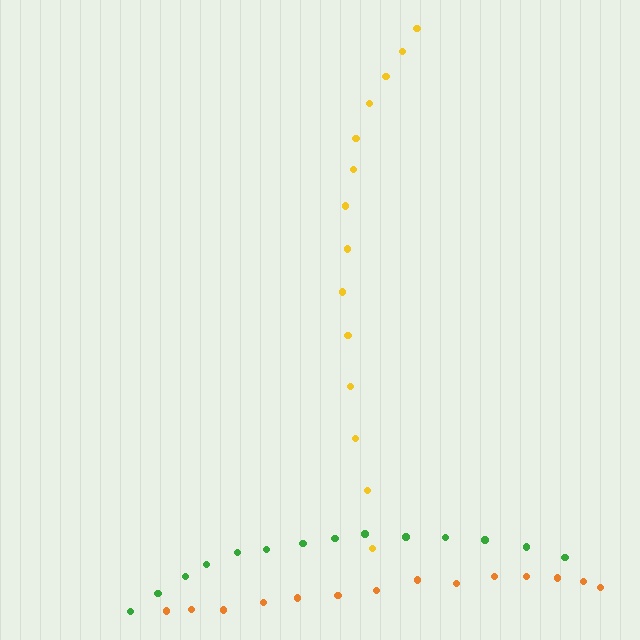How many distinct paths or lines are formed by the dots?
There are 3 distinct paths.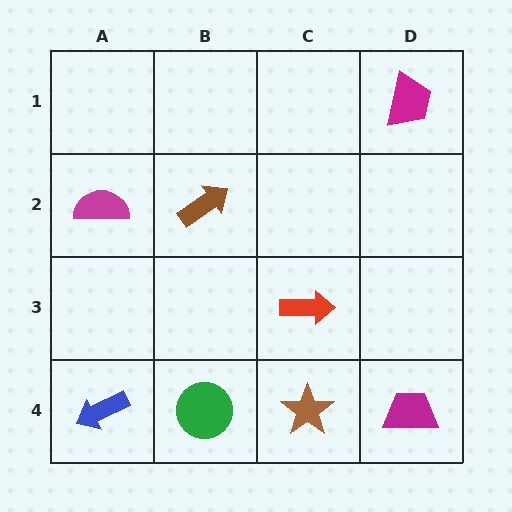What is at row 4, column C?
A brown star.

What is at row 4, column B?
A green circle.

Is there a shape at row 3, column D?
No, that cell is empty.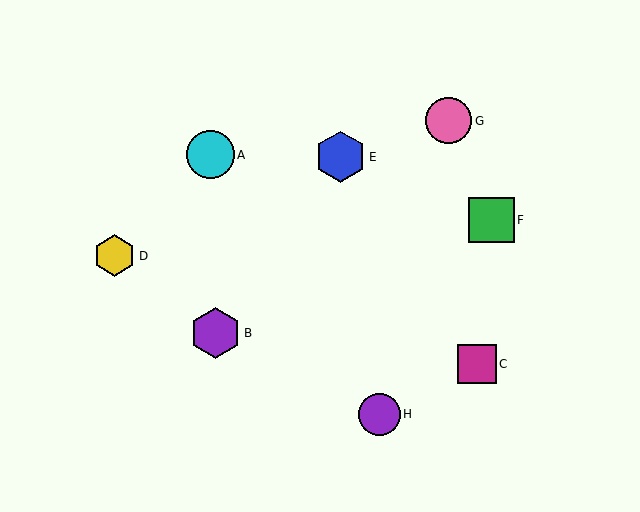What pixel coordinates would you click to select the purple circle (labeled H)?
Click at (380, 414) to select the purple circle H.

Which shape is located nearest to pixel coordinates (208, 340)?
The purple hexagon (labeled B) at (216, 333) is nearest to that location.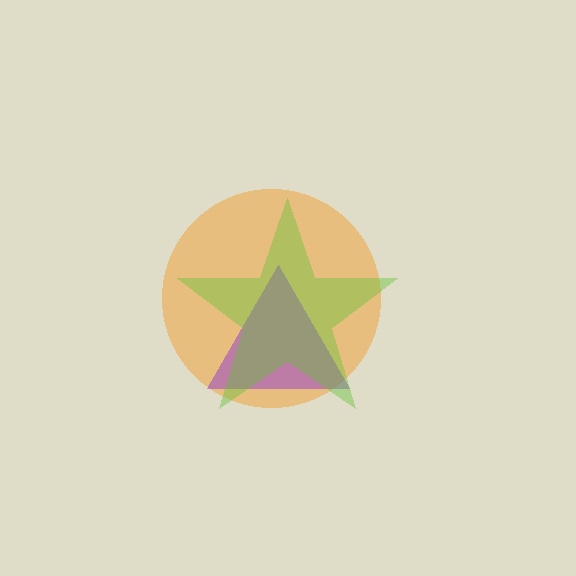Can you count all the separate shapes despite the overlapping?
Yes, there are 3 separate shapes.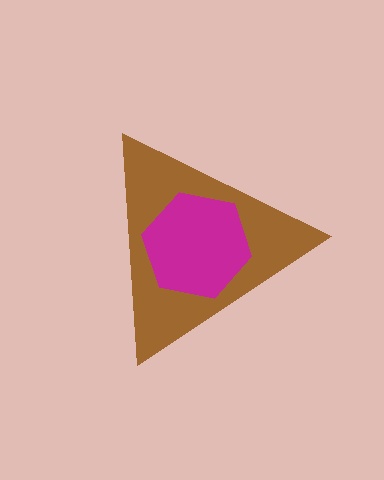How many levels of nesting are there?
2.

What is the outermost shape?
The brown triangle.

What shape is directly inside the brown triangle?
The magenta hexagon.